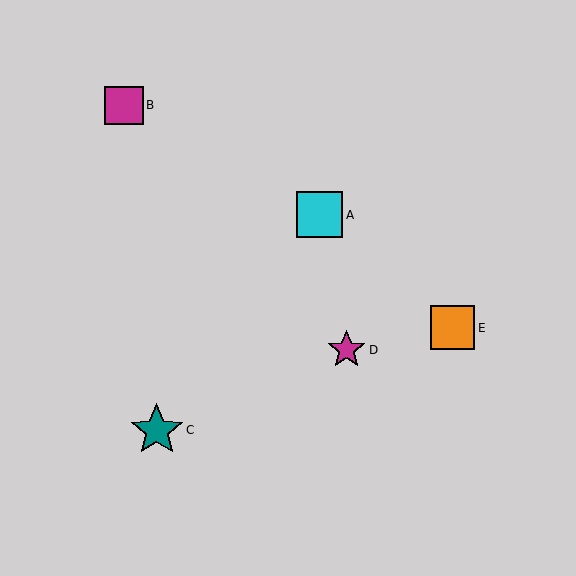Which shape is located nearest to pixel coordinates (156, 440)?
The teal star (labeled C) at (157, 430) is nearest to that location.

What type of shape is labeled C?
Shape C is a teal star.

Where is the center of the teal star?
The center of the teal star is at (157, 430).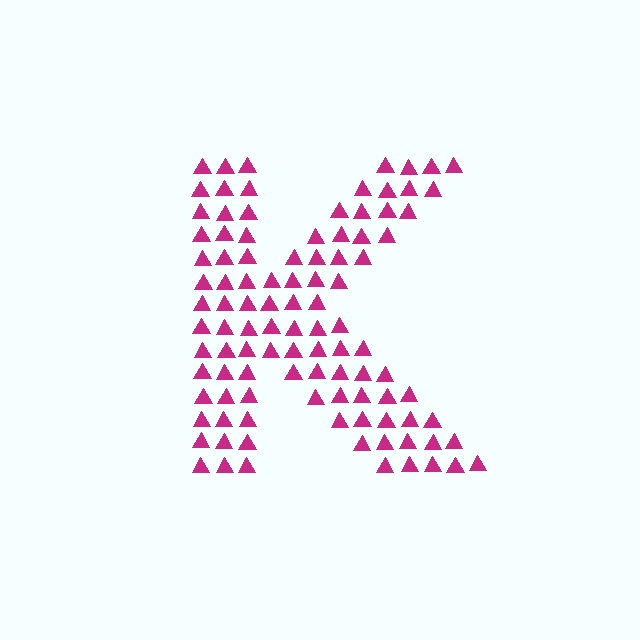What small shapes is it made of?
It is made of small triangles.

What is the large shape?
The large shape is the letter K.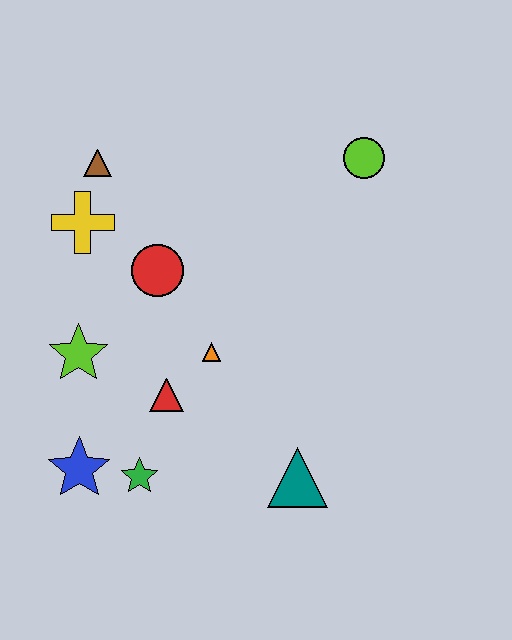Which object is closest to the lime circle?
The red circle is closest to the lime circle.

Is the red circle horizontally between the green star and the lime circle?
Yes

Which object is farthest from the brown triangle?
The teal triangle is farthest from the brown triangle.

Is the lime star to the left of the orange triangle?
Yes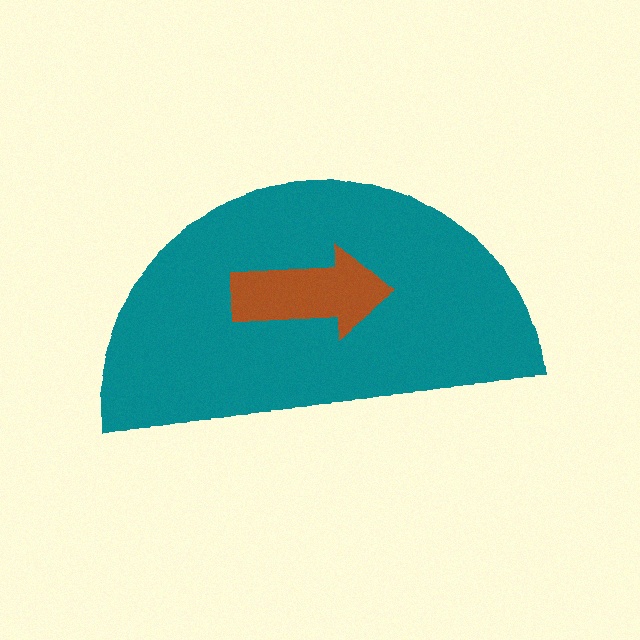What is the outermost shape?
The teal semicircle.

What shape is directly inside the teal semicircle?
The brown arrow.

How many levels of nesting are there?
2.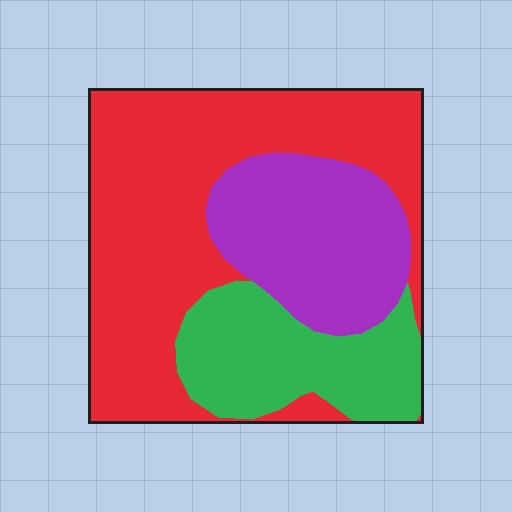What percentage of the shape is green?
Green takes up about one fifth (1/5) of the shape.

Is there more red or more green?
Red.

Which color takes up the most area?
Red, at roughly 55%.